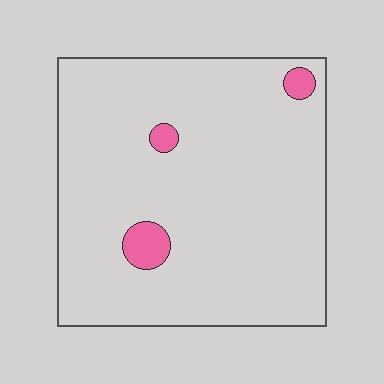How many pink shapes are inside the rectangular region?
3.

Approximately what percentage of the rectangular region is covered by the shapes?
Approximately 5%.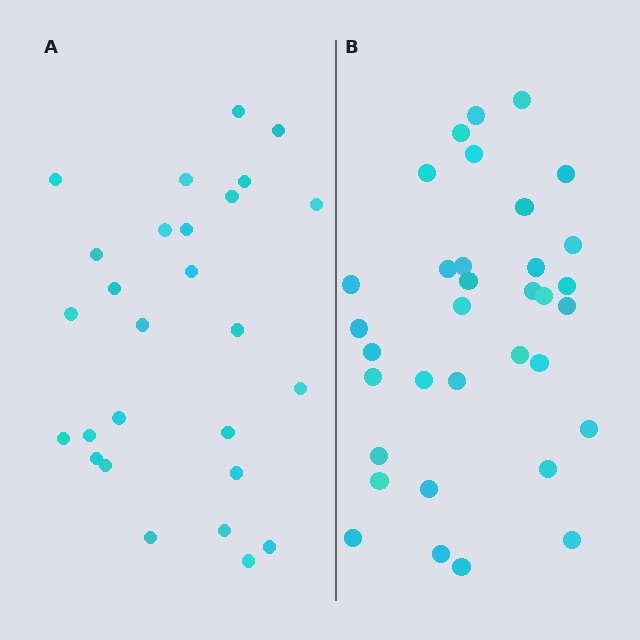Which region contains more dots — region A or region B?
Region B (the right region) has more dots.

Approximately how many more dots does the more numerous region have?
Region B has roughly 8 or so more dots than region A.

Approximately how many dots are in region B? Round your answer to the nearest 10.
About 30 dots. (The exact count is 34, which rounds to 30.)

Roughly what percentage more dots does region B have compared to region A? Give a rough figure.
About 25% more.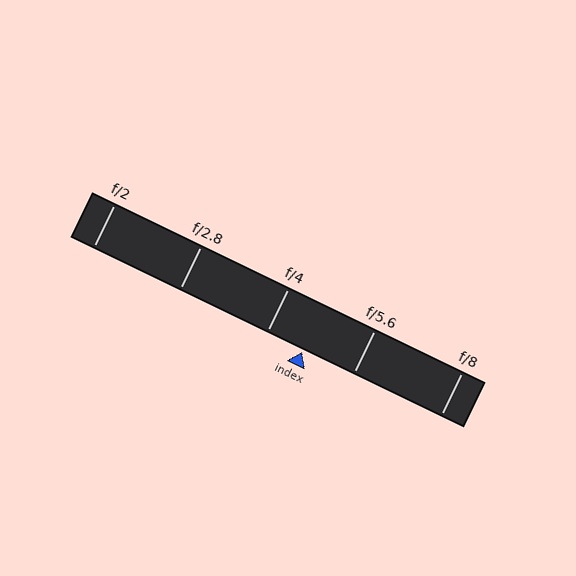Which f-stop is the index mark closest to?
The index mark is closest to f/4.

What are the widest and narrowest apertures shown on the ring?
The widest aperture shown is f/2 and the narrowest is f/8.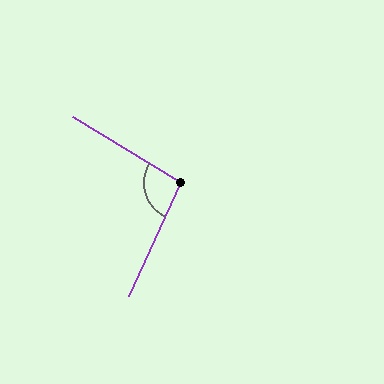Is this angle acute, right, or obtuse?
It is obtuse.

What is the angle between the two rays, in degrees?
Approximately 97 degrees.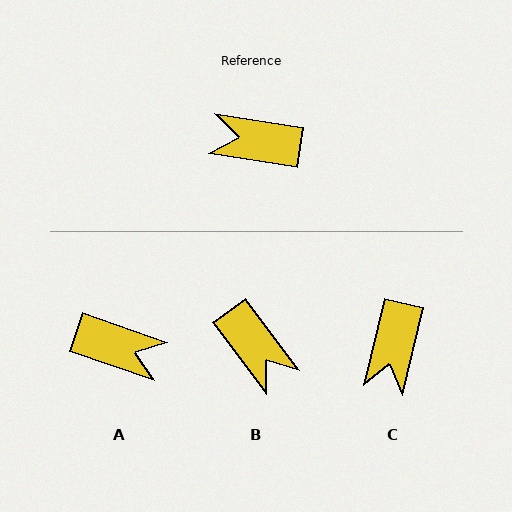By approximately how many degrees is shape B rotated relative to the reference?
Approximately 136 degrees counter-clockwise.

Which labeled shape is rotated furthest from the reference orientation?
A, about 170 degrees away.